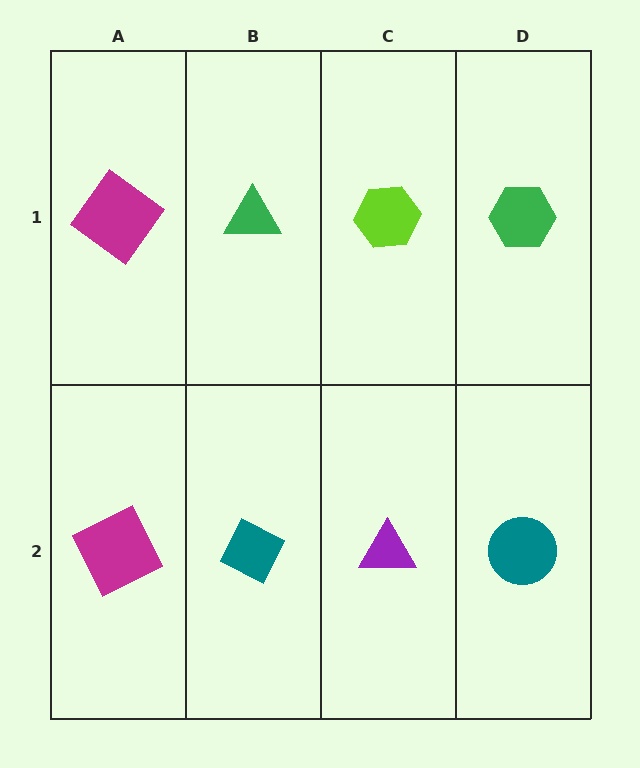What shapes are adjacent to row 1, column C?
A purple triangle (row 2, column C), a green triangle (row 1, column B), a green hexagon (row 1, column D).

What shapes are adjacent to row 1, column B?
A teal diamond (row 2, column B), a magenta diamond (row 1, column A), a lime hexagon (row 1, column C).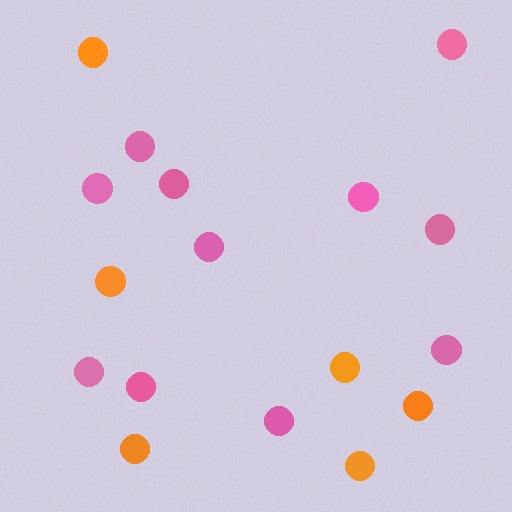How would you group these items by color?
There are 2 groups: one group of orange circles (6) and one group of pink circles (11).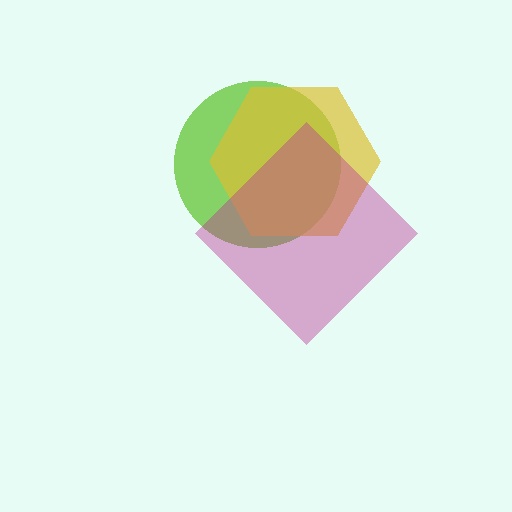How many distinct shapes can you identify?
There are 3 distinct shapes: a lime circle, a yellow hexagon, a magenta diamond.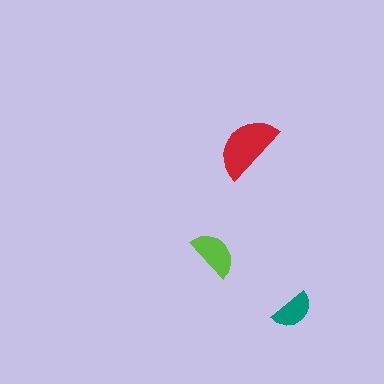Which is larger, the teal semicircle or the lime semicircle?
The lime one.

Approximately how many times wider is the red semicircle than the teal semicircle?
About 1.5 times wider.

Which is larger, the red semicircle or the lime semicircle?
The red one.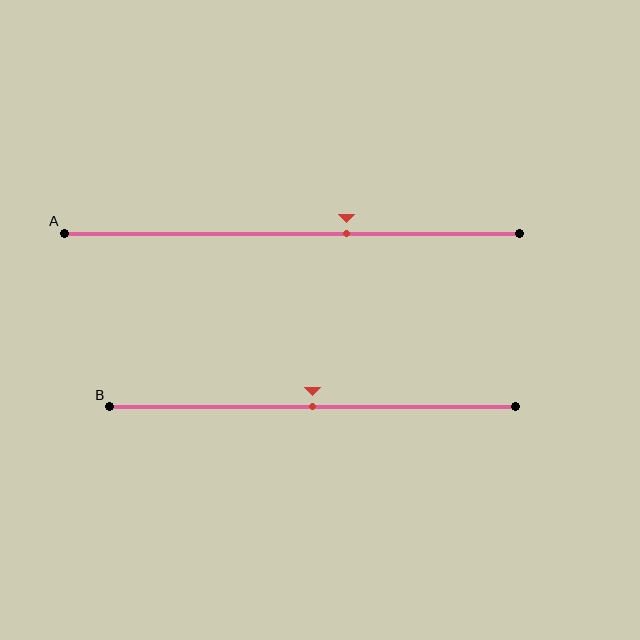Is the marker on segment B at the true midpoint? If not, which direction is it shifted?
Yes, the marker on segment B is at the true midpoint.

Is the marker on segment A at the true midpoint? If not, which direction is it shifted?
No, the marker on segment A is shifted to the right by about 12% of the segment length.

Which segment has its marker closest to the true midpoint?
Segment B has its marker closest to the true midpoint.